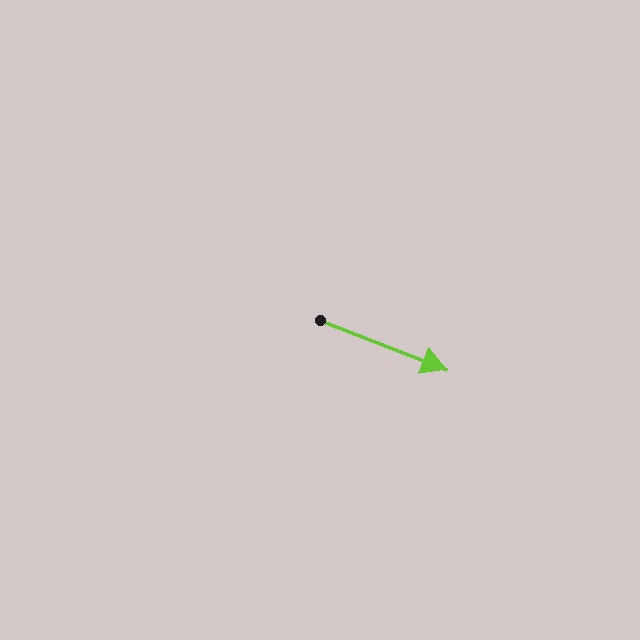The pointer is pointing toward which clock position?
Roughly 4 o'clock.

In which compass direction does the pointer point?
East.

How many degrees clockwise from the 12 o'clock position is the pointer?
Approximately 111 degrees.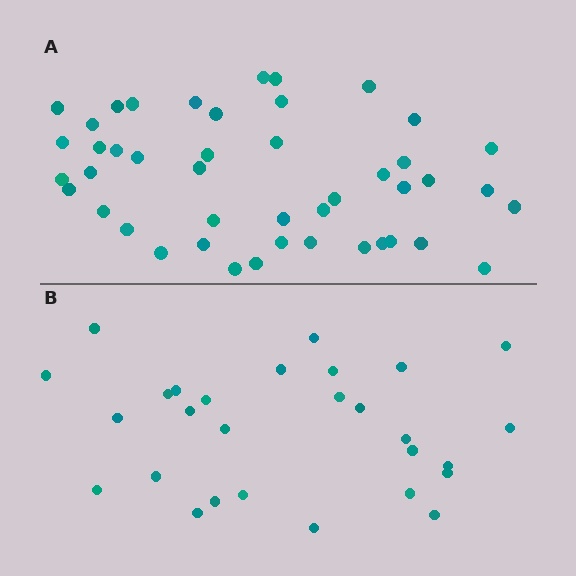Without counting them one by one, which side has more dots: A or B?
Region A (the top region) has more dots.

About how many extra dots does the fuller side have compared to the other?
Region A has approximately 15 more dots than region B.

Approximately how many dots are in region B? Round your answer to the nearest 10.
About 30 dots. (The exact count is 28, which rounds to 30.)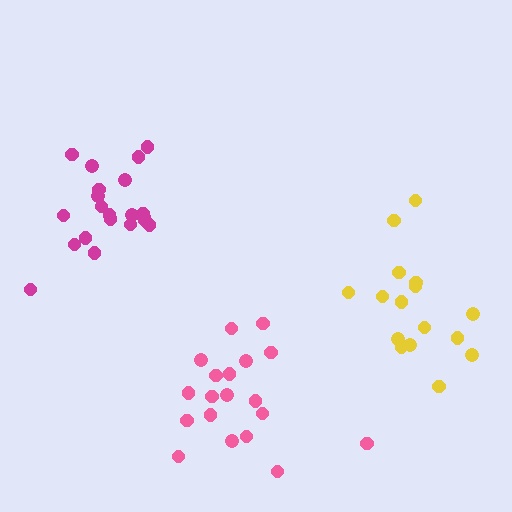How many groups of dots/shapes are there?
There are 3 groups.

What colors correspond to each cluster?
The clusters are colored: yellow, pink, magenta.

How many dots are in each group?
Group 1: 16 dots, Group 2: 19 dots, Group 3: 21 dots (56 total).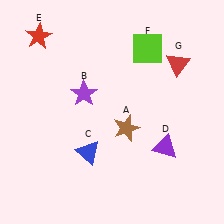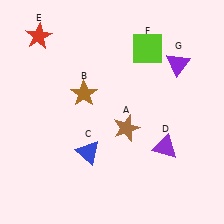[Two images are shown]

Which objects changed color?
B changed from purple to brown. G changed from red to purple.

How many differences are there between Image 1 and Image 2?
There are 2 differences between the two images.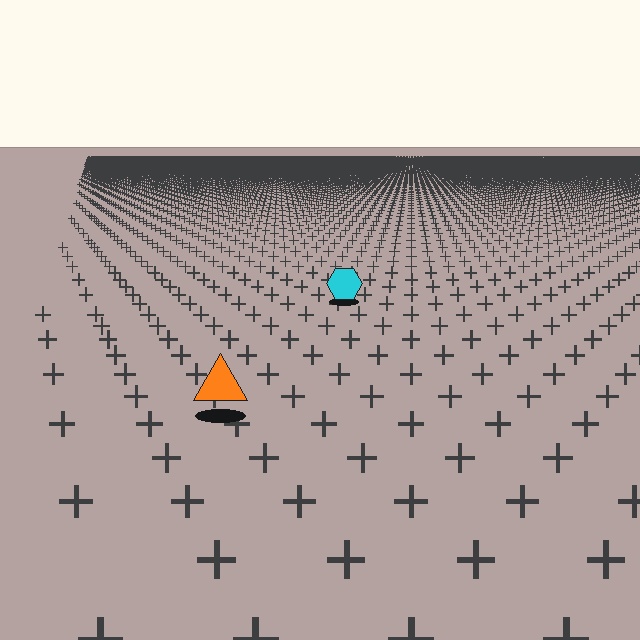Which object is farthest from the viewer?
The cyan hexagon is farthest from the viewer. It appears smaller and the ground texture around it is denser.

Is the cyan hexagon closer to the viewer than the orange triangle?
No. The orange triangle is closer — you can tell from the texture gradient: the ground texture is coarser near it.